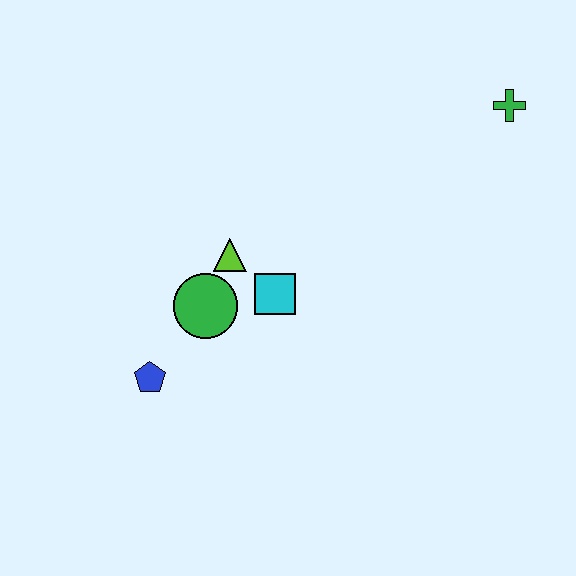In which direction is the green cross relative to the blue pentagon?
The green cross is to the right of the blue pentagon.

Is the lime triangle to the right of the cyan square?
No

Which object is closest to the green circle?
The lime triangle is closest to the green circle.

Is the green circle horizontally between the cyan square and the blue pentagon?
Yes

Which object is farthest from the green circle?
The green cross is farthest from the green circle.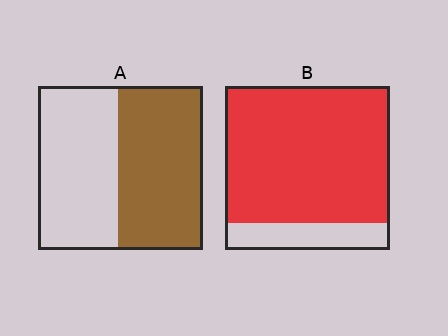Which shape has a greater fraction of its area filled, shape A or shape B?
Shape B.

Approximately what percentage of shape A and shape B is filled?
A is approximately 50% and B is approximately 85%.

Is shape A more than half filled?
Roughly half.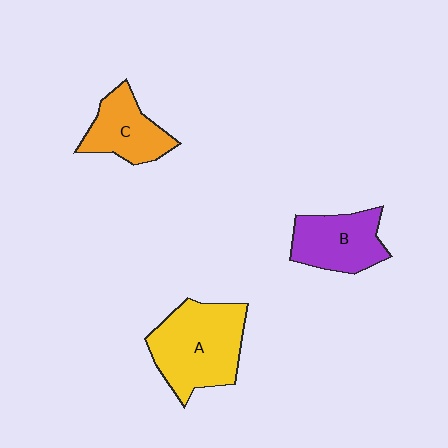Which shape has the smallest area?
Shape C (orange).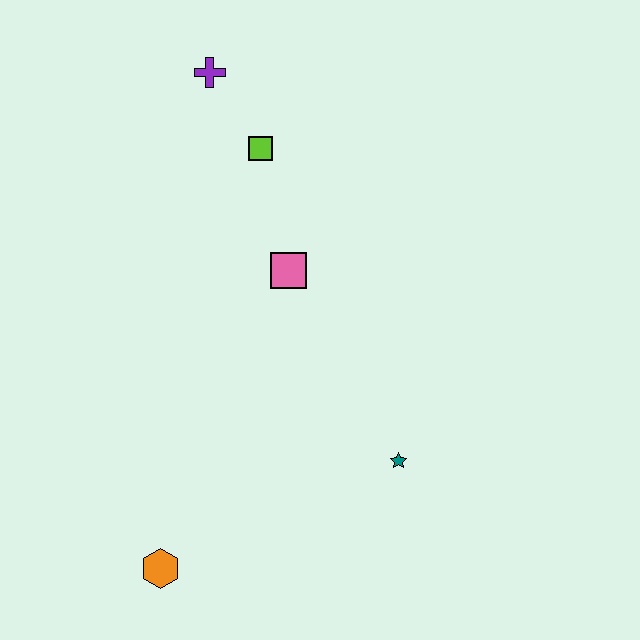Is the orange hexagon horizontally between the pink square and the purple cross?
No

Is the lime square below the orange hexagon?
No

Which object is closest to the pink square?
The lime square is closest to the pink square.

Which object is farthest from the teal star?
The purple cross is farthest from the teal star.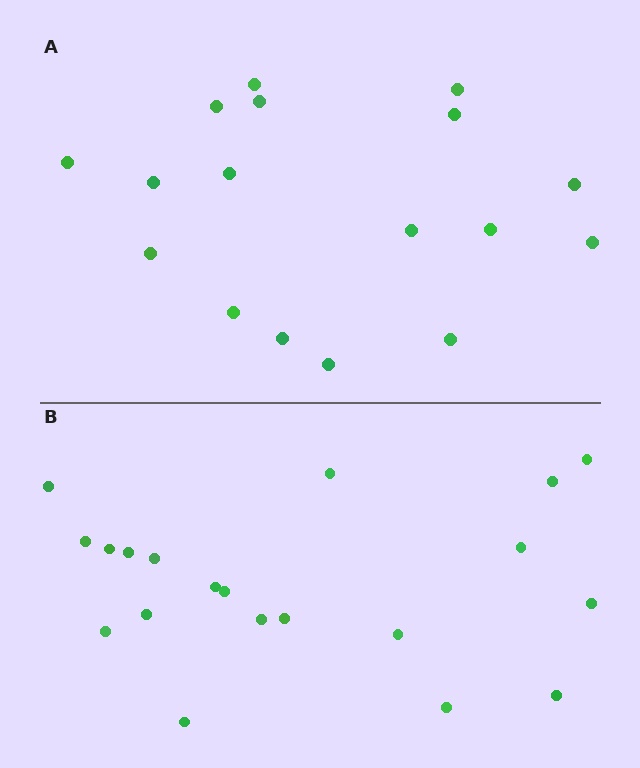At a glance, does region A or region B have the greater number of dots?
Region B (the bottom region) has more dots.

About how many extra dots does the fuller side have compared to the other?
Region B has just a few more — roughly 2 or 3 more dots than region A.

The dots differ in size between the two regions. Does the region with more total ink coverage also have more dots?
No. Region A has more total ink coverage because its dots are larger, but region B actually contains more individual dots. Total area can be misleading — the number of items is what matters here.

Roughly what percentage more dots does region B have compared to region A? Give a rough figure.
About 20% more.